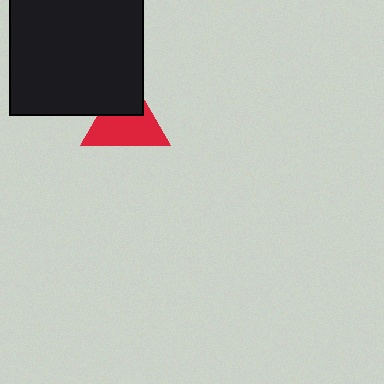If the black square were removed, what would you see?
You would see the complete red triangle.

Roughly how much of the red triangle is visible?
About half of it is visible (roughly 64%).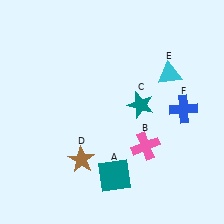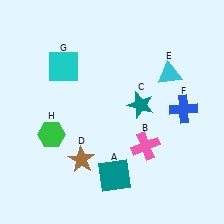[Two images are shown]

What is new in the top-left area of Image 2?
A cyan square (G) was added in the top-left area of Image 2.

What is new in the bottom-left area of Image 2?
A green hexagon (H) was added in the bottom-left area of Image 2.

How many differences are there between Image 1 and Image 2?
There are 2 differences between the two images.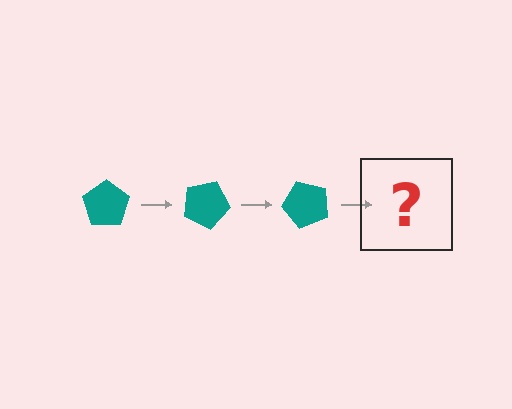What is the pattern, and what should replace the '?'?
The pattern is that the pentagon rotates 25 degrees each step. The '?' should be a teal pentagon rotated 75 degrees.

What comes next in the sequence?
The next element should be a teal pentagon rotated 75 degrees.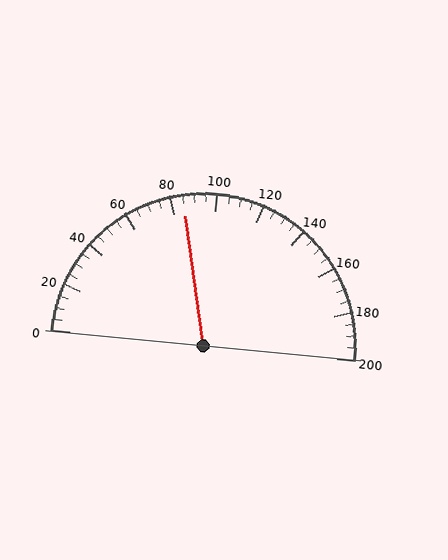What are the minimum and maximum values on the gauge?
The gauge ranges from 0 to 200.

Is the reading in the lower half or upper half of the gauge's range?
The reading is in the lower half of the range (0 to 200).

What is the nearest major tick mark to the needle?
The nearest major tick mark is 80.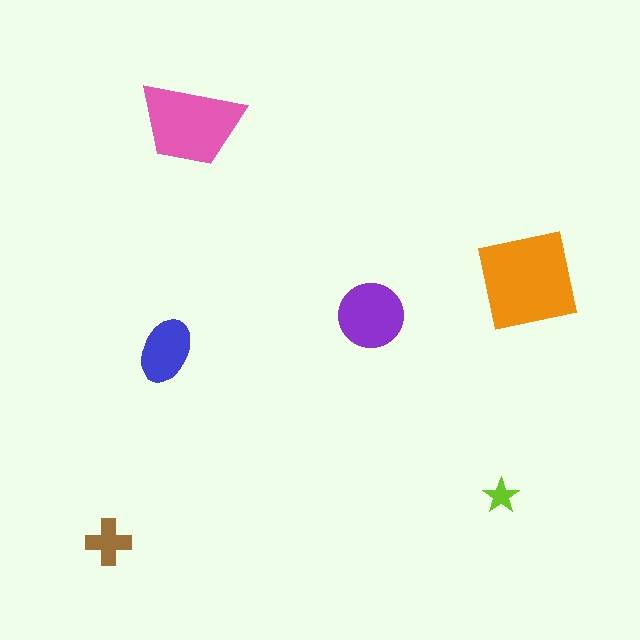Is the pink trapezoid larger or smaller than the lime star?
Larger.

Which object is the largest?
The orange square.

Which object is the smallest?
The lime star.